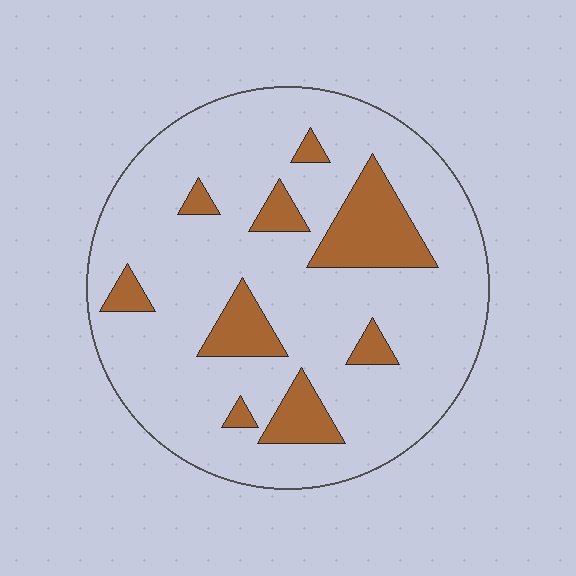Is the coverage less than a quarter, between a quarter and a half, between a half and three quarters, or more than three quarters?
Less than a quarter.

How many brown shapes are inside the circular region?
9.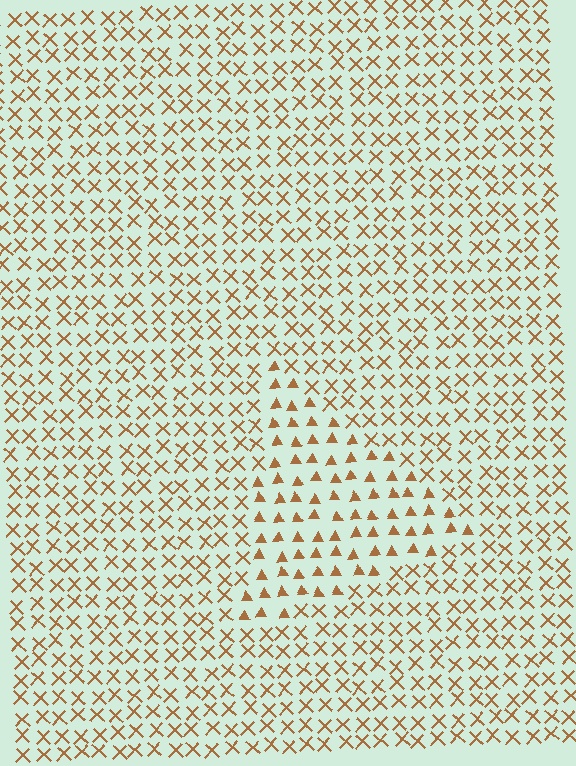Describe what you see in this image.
The image is filled with small brown elements arranged in a uniform grid. A triangle-shaped region contains triangles, while the surrounding area contains X marks. The boundary is defined purely by the change in element shape.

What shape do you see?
I see a triangle.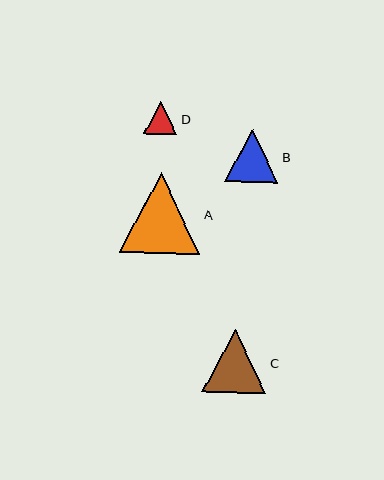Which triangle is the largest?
Triangle A is the largest with a size of approximately 80 pixels.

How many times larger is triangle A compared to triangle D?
Triangle A is approximately 2.4 times the size of triangle D.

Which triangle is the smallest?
Triangle D is the smallest with a size of approximately 34 pixels.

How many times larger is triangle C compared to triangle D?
Triangle C is approximately 1.9 times the size of triangle D.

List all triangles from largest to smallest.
From largest to smallest: A, C, B, D.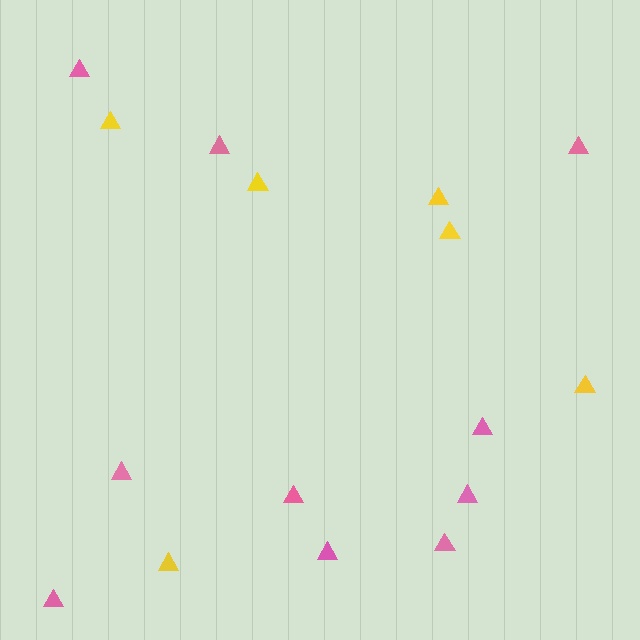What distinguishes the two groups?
There are 2 groups: one group of pink triangles (10) and one group of yellow triangles (6).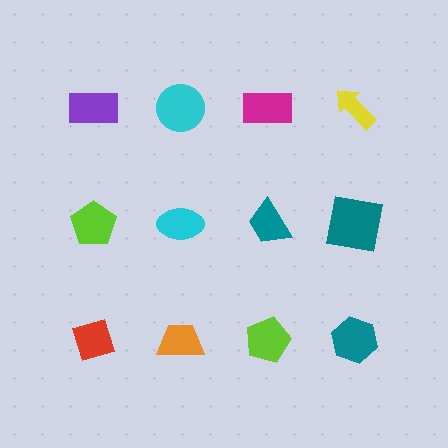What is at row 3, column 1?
A red diamond.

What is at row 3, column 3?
A lime pentagon.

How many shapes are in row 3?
4 shapes.